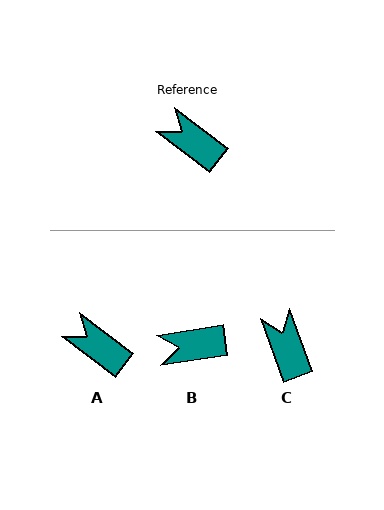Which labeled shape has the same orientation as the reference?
A.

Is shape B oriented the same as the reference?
No, it is off by about 46 degrees.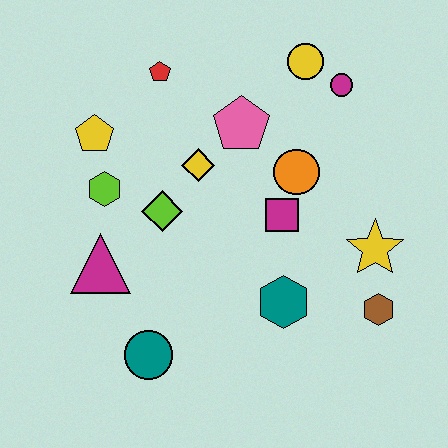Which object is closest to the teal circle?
The magenta triangle is closest to the teal circle.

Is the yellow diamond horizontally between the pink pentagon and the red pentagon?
Yes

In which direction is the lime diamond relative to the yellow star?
The lime diamond is to the left of the yellow star.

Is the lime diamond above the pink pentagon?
No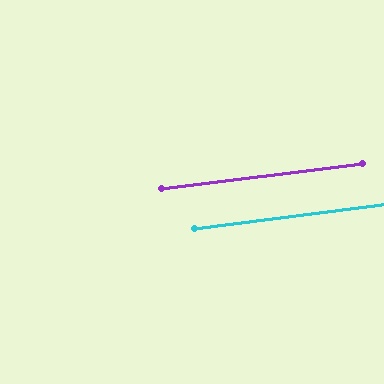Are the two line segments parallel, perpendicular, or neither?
Parallel — their directions differ by only 0.2°.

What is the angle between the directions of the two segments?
Approximately 0 degrees.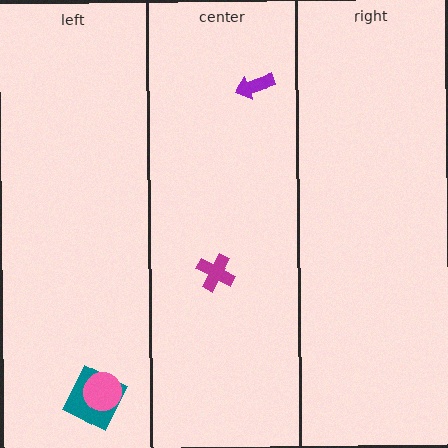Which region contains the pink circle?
The left region.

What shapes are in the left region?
The teal square, the pink circle.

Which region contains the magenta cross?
The center region.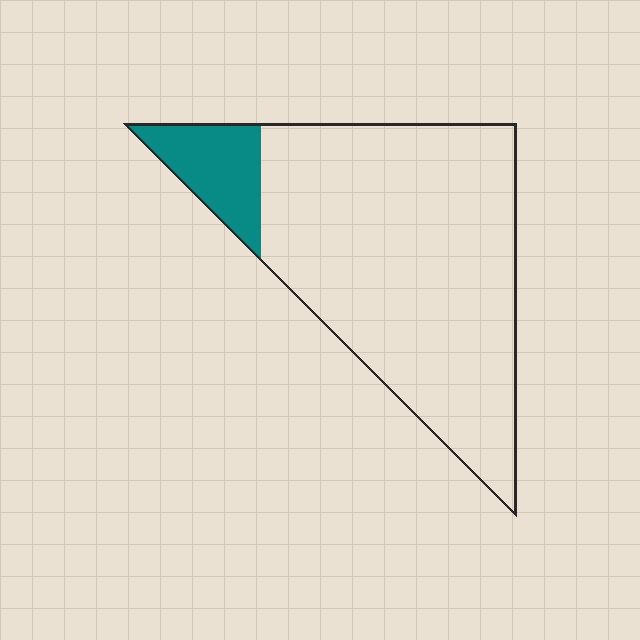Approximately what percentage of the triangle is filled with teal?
Approximately 10%.